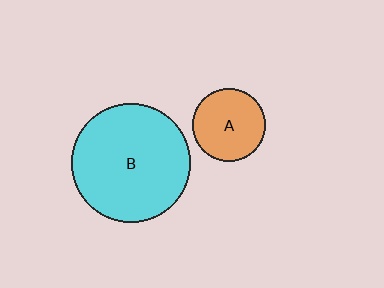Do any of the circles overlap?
No, none of the circles overlap.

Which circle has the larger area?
Circle B (cyan).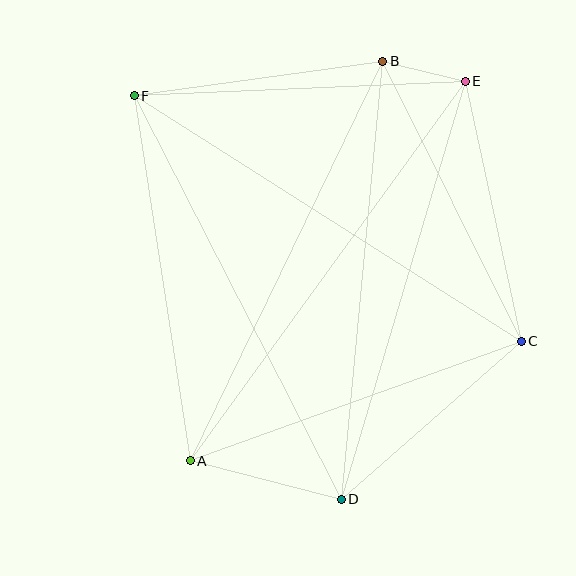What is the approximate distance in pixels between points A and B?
The distance between A and B is approximately 443 pixels.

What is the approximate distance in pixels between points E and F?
The distance between E and F is approximately 331 pixels.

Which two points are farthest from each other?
Points A and E are farthest from each other.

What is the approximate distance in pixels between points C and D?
The distance between C and D is approximately 239 pixels.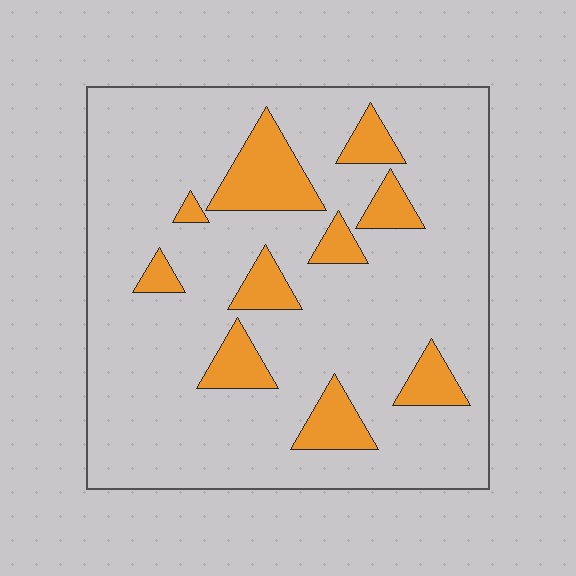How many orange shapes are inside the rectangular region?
10.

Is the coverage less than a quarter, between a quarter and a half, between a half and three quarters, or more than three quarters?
Less than a quarter.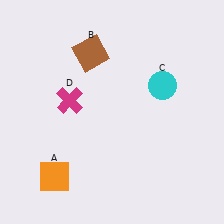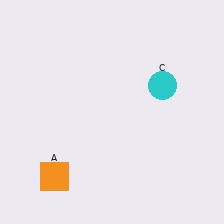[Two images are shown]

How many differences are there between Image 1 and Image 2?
There are 2 differences between the two images.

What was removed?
The magenta cross (D), the brown square (B) were removed in Image 2.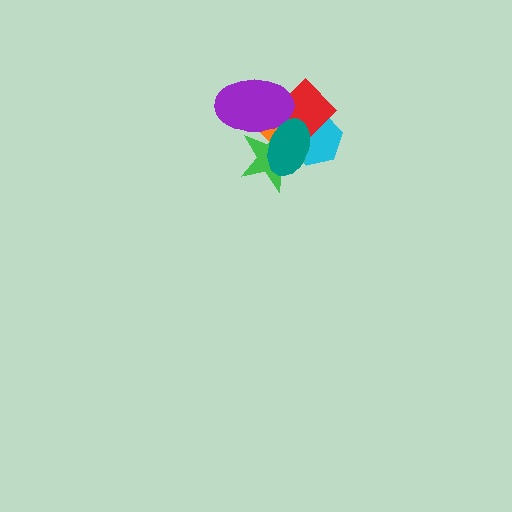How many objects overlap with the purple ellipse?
4 objects overlap with the purple ellipse.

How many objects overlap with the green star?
5 objects overlap with the green star.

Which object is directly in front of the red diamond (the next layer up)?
The purple ellipse is directly in front of the red diamond.